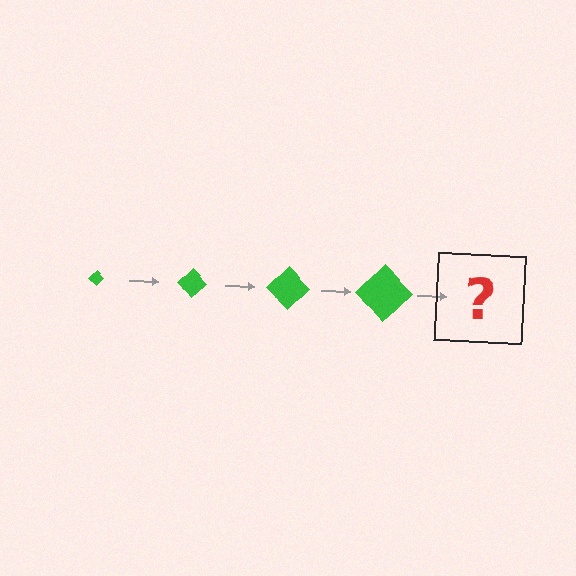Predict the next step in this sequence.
The next step is a green diamond, larger than the previous one.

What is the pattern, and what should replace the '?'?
The pattern is that the diamond gets progressively larger each step. The '?' should be a green diamond, larger than the previous one.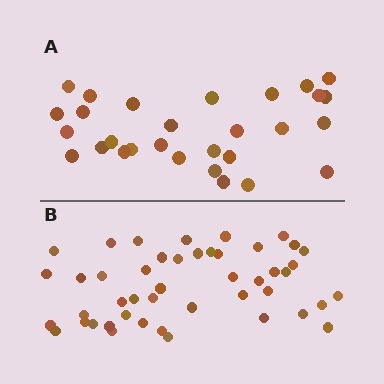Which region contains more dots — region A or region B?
Region B (the bottom region) has more dots.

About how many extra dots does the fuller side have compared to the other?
Region B has approximately 15 more dots than region A.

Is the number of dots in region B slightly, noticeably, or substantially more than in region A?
Region B has substantially more. The ratio is roughly 1.6 to 1.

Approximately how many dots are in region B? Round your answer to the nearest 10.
About 50 dots. (The exact count is 46, which rounds to 50.)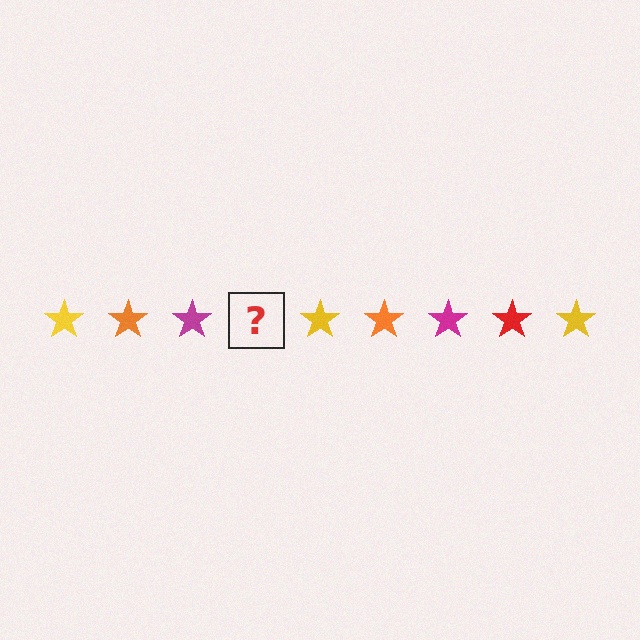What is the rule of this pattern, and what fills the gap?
The rule is that the pattern cycles through yellow, orange, magenta, red stars. The gap should be filled with a red star.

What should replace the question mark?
The question mark should be replaced with a red star.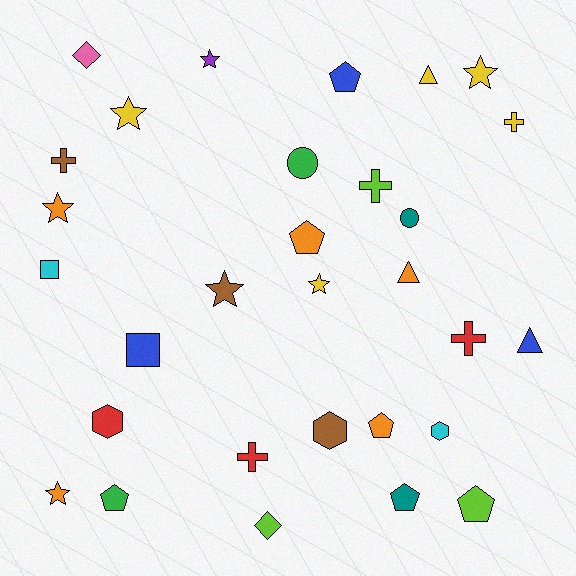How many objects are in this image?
There are 30 objects.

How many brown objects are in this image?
There are 3 brown objects.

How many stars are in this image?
There are 7 stars.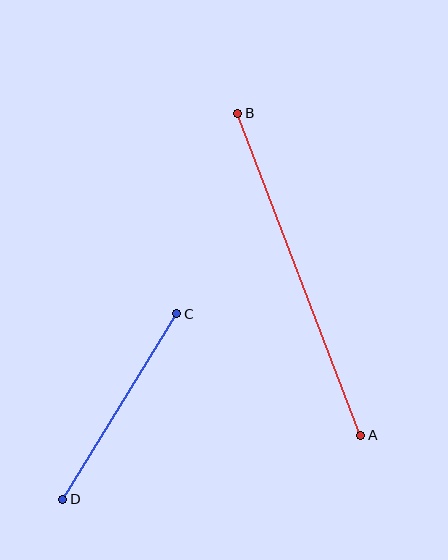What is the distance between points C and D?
The distance is approximately 218 pixels.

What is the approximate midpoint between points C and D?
The midpoint is at approximately (120, 406) pixels.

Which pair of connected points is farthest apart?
Points A and B are farthest apart.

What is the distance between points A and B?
The distance is approximately 345 pixels.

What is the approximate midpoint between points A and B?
The midpoint is at approximately (299, 274) pixels.